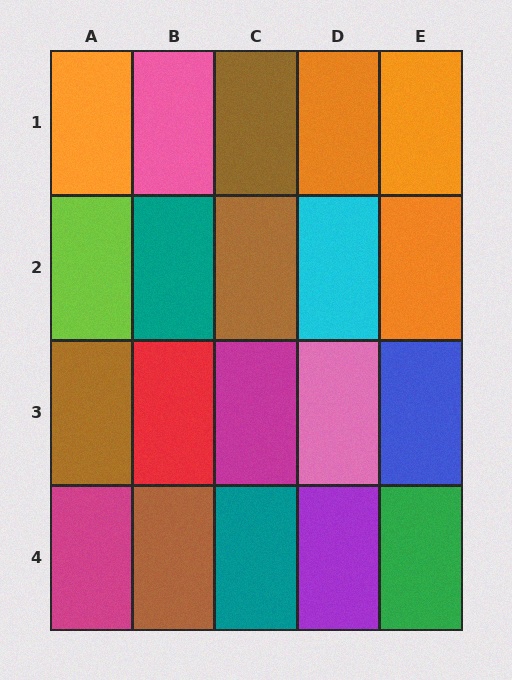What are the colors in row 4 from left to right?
Magenta, brown, teal, purple, green.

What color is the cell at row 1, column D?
Orange.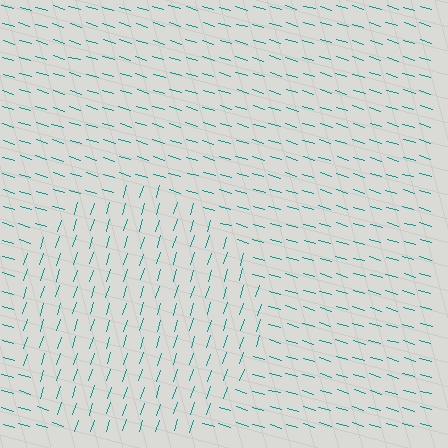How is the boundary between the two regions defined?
The boundary is defined purely by a change in line orientation (approximately 89 degrees difference). All lines are the same color and thickness.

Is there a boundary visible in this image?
Yes, there is a texture boundary formed by a change in line orientation.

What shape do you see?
I see a circle.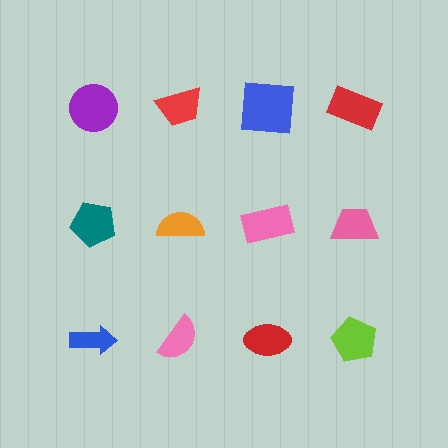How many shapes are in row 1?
4 shapes.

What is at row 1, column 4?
A red rectangle.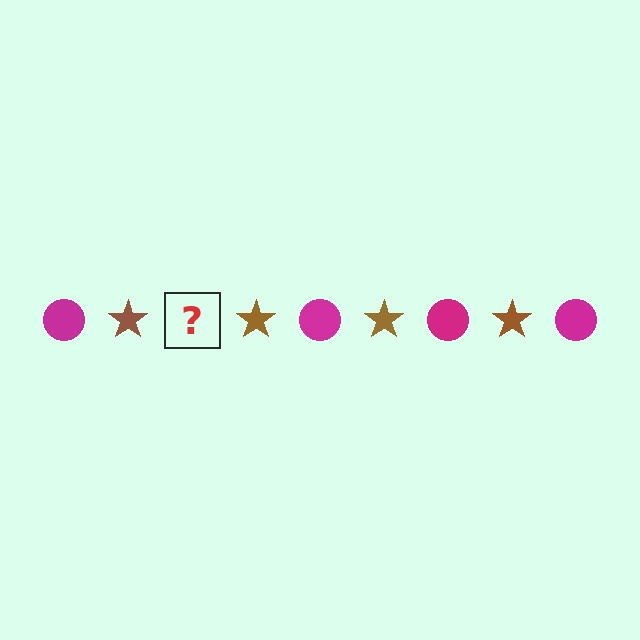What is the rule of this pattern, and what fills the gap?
The rule is that the pattern alternates between magenta circle and brown star. The gap should be filled with a magenta circle.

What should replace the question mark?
The question mark should be replaced with a magenta circle.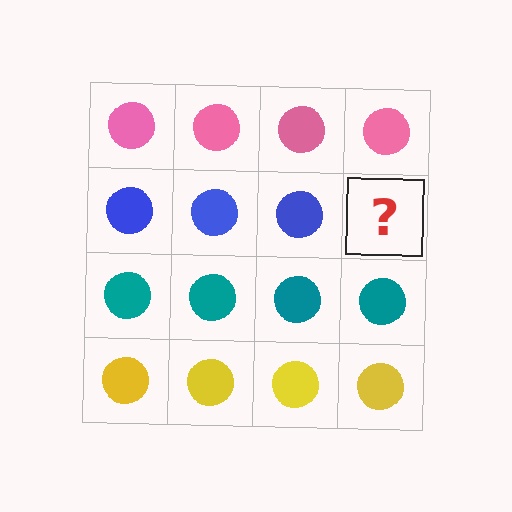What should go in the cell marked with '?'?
The missing cell should contain a blue circle.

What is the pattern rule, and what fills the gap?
The rule is that each row has a consistent color. The gap should be filled with a blue circle.